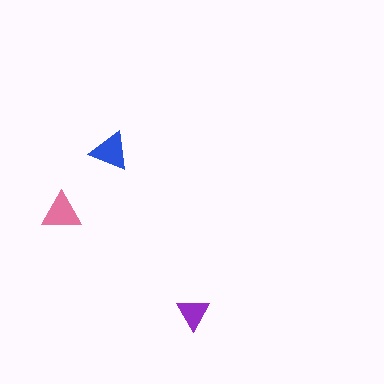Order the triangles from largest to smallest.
the pink one, the blue one, the purple one.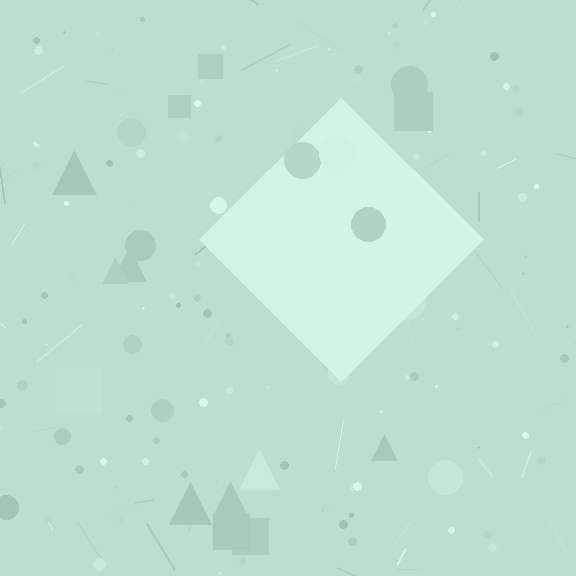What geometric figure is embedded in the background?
A diamond is embedded in the background.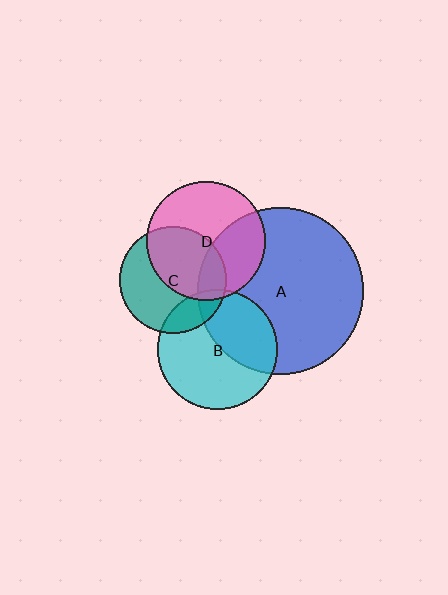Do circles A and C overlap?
Yes.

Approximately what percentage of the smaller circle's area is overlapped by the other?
Approximately 15%.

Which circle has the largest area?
Circle A (blue).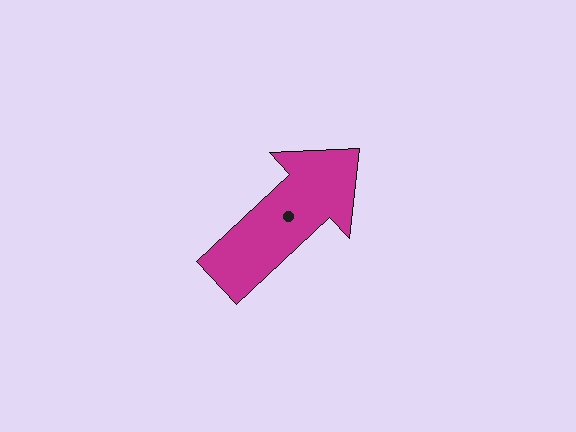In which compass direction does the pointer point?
Northeast.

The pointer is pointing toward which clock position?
Roughly 2 o'clock.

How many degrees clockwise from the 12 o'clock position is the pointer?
Approximately 47 degrees.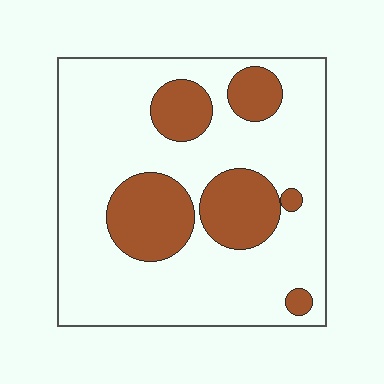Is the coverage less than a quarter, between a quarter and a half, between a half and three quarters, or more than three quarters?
Less than a quarter.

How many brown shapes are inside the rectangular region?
6.